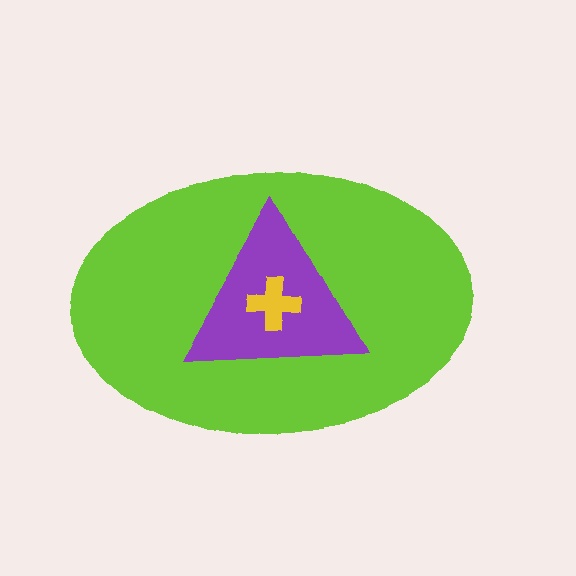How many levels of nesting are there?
3.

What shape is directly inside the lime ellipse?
The purple triangle.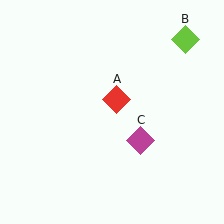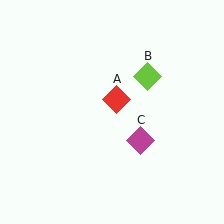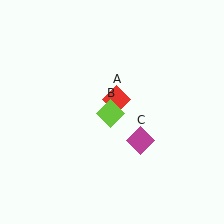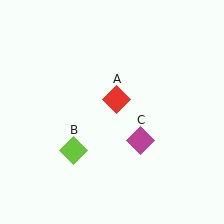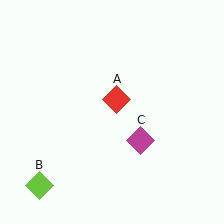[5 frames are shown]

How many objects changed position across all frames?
1 object changed position: lime diamond (object B).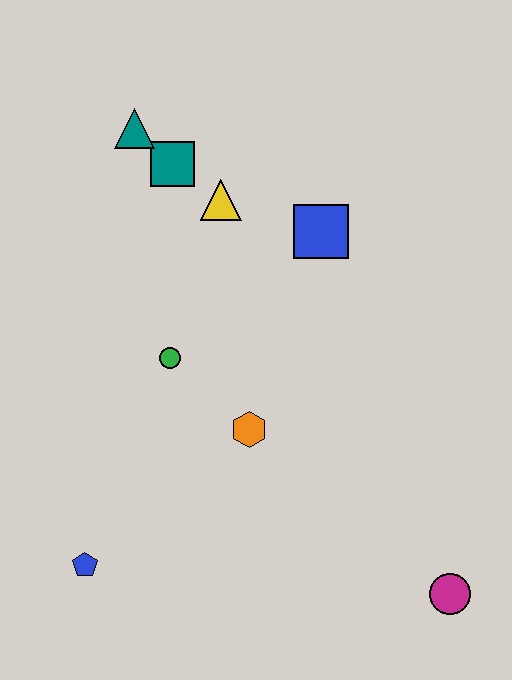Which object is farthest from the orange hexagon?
The teal triangle is farthest from the orange hexagon.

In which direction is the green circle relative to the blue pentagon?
The green circle is above the blue pentagon.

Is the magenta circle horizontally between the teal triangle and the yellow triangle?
No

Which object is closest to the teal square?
The teal triangle is closest to the teal square.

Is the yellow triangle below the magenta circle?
No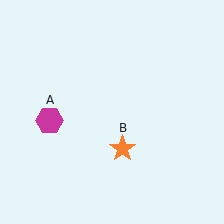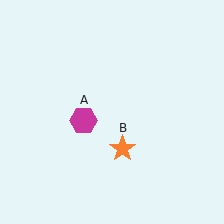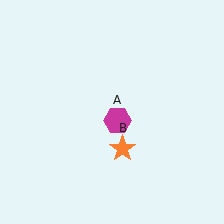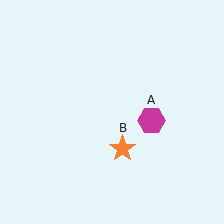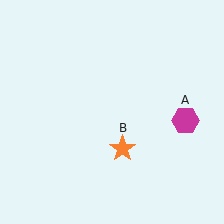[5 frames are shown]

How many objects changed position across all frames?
1 object changed position: magenta hexagon (object A).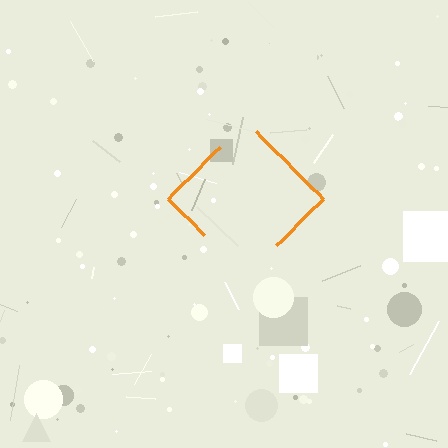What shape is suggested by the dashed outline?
The dashed outline suggests a diamond.